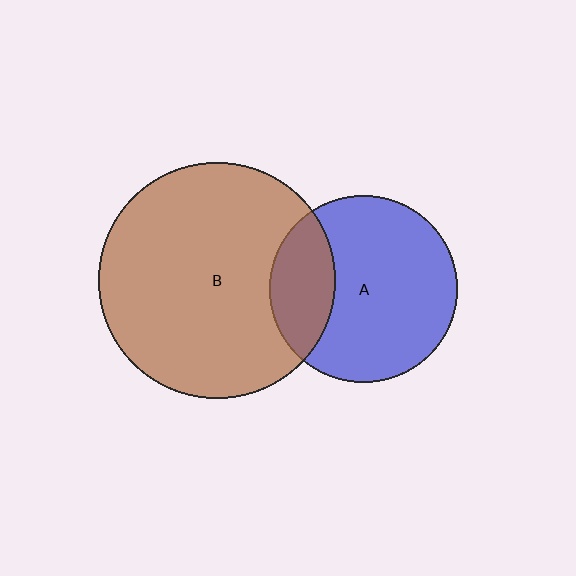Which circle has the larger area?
Circle B (brown).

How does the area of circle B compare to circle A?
Approximately 1.6 times.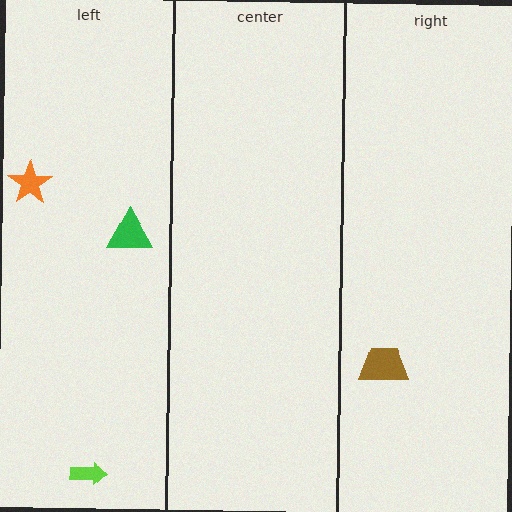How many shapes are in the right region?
1.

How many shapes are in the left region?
3.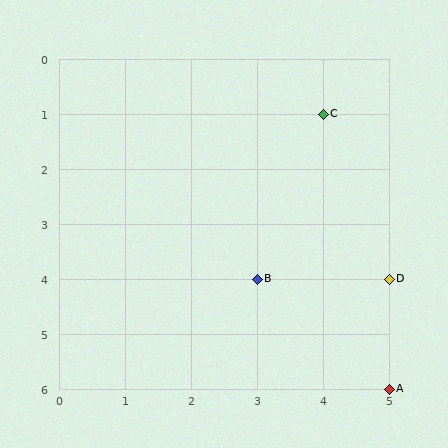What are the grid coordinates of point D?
Point D is at grid coordinates (5, 4).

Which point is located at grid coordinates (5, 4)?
Point D is at (5, 4).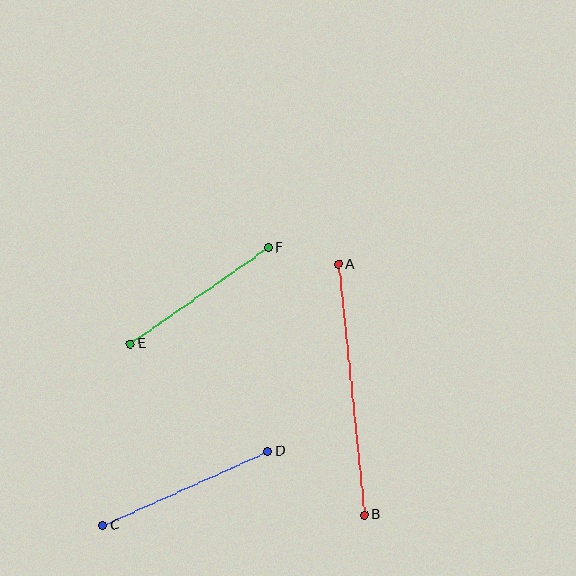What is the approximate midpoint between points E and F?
The midpoint is at approximately (199, 296) pixels.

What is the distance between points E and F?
The distance is approximately 168 pixels.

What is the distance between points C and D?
The distance is approximately 181 pixels.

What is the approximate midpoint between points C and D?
The midpoint is at approximately (185, 488) pixels.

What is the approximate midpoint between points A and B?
The midpoint is at approximately (351, 390) pixels.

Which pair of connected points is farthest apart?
Points A and B are farthest apart.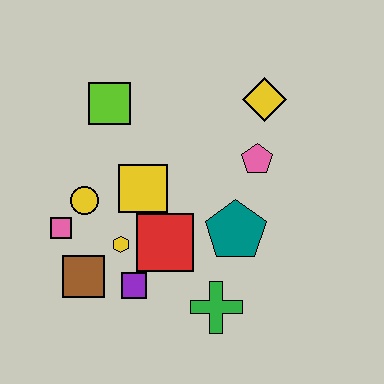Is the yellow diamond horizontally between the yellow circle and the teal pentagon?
No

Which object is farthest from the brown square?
The yellow diamond is farthest from the brown square.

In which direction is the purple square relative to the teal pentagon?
The purple square is to the left of the teal pentagon.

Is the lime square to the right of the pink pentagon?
No